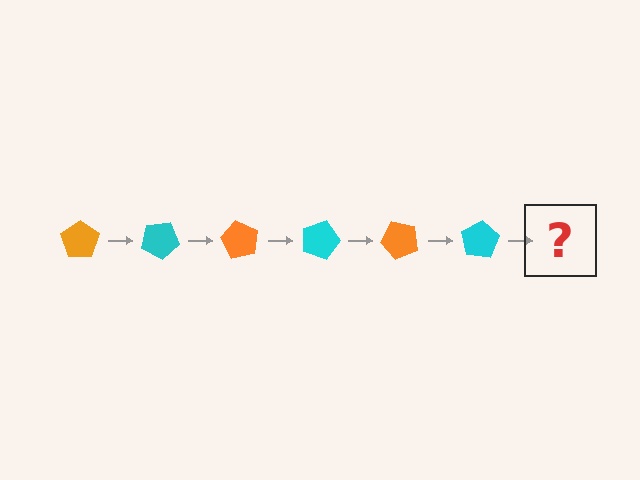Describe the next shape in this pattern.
It should be an orange pentagon, rotated 180 degrees from the start.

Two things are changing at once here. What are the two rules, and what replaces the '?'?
The two rules are that it rotates 30 degrees each step and the color cycles through orange and cyan. The '?' should be an orange pentagon, rotated 180 degrees from the start.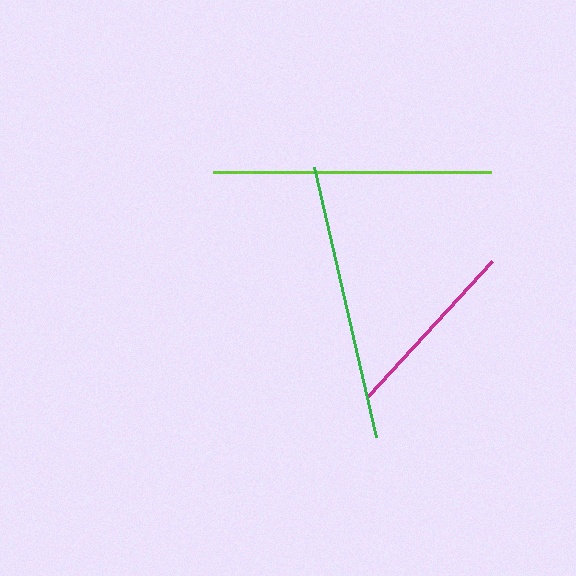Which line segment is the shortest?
The magenta line is the shortest at approximately 183 pixels.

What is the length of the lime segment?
The lime segment is approximately 278 pixels long.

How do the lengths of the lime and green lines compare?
The lime and green lines are approximately the same length.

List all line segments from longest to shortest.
From longest to shortest: lime, green, magenta.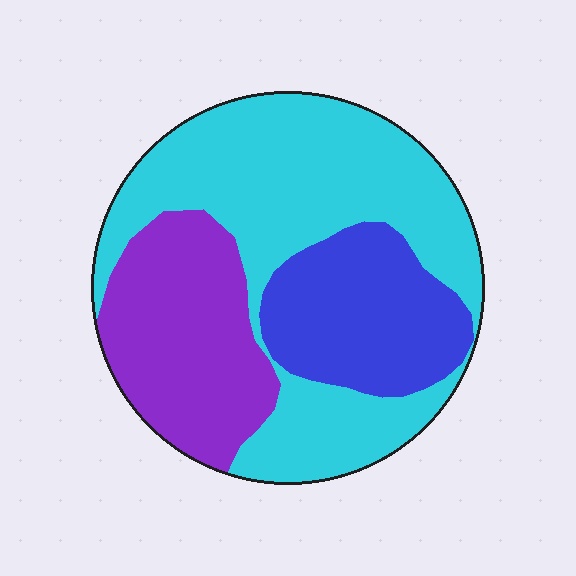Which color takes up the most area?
Cyan, at roughly 50%.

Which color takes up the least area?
Blue, at roughly 20%.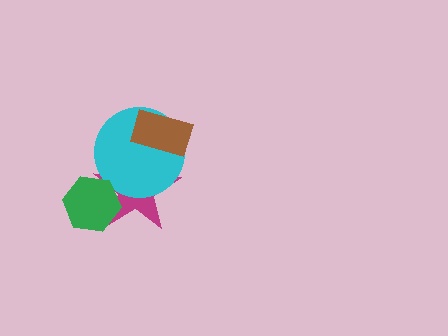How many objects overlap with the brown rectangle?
2 objects overlap with the brown rectangle.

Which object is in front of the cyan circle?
The brown rectangle is in front of the cyan circle.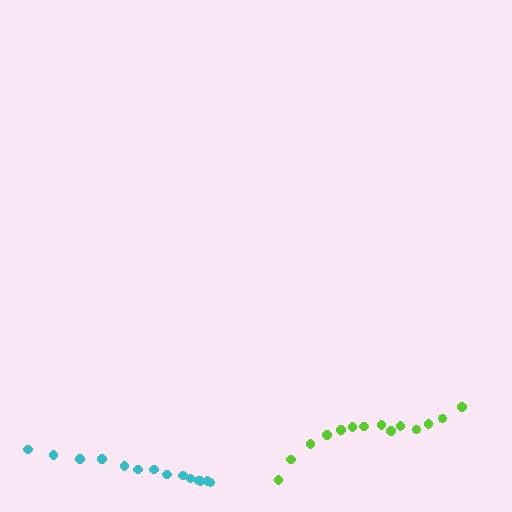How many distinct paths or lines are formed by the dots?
There are 2 distinct paths.